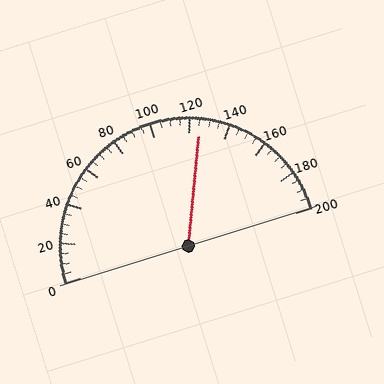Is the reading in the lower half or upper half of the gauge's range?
The reading is in the upper half of the range (0 to 200).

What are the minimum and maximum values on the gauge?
The gauge ranges from 0 to 200.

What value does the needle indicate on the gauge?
The needle indicates approximately 125.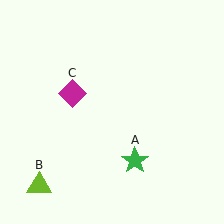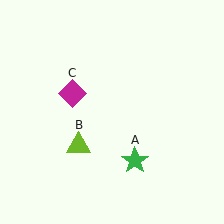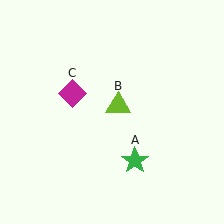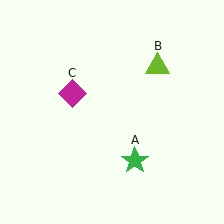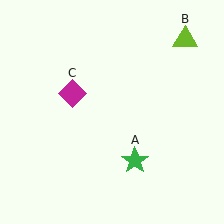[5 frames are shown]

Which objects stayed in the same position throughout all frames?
Green star (object A) and magenta diamond (object C) remained stationary.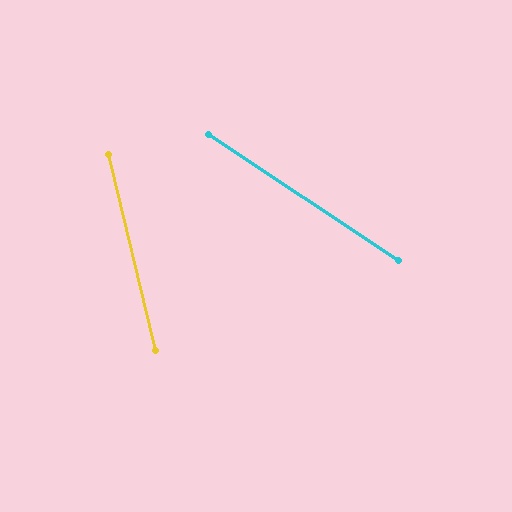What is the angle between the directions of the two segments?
Approximately 43 degrees.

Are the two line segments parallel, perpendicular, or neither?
Neither parallel nor perpendicular — they differ by about 43°.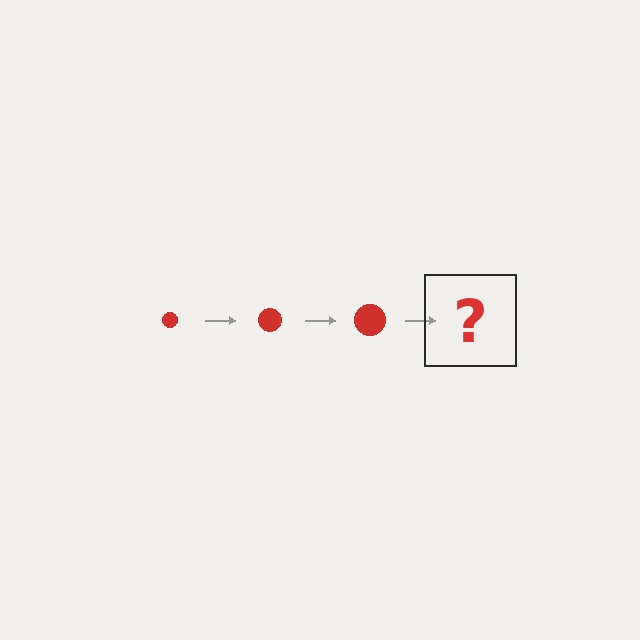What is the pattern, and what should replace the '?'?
The pattern is that the circle gets progressively larger each step. The '?' should be a red circle, larger than the previous one.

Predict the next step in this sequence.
The next step is a red circle, larger than the previous one.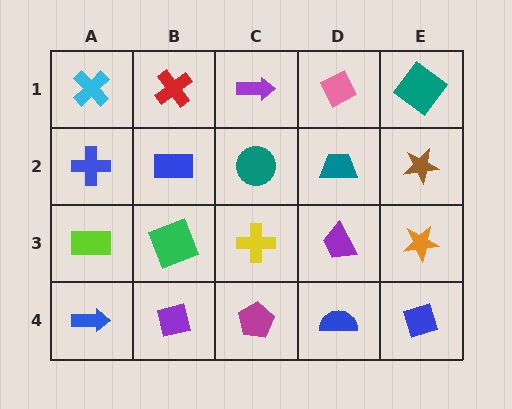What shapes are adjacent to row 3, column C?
A teal circle (row 2, column C), a magenta pentagon (row 4, column C), a green square (row 3, column B), a purple trapezoid (row 3, column D).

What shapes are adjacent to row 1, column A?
A blue cross (row 2, column A), a red cross (row 1, column B).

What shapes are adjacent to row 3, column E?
A brown star (row 2, column E), a blue diamond (row 4, column E), a purple trapezoid (row 3, column D).